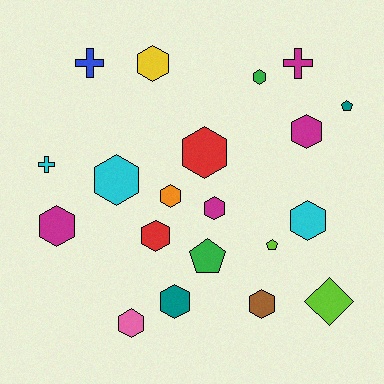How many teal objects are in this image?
There are 2 teal objects.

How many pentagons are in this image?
There are 3 pentagons.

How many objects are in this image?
There are 20 objects.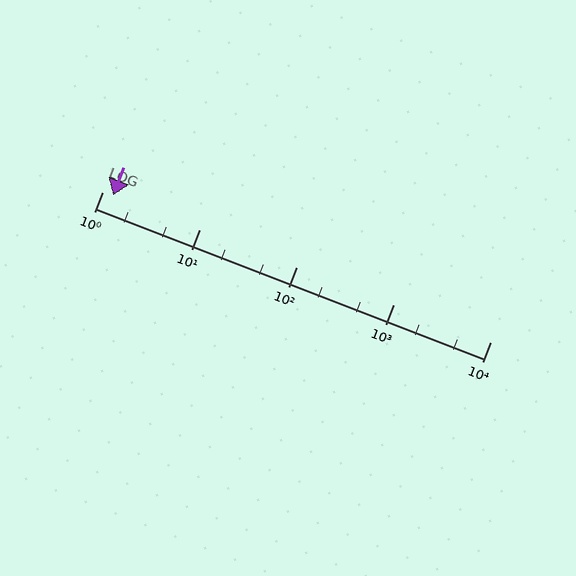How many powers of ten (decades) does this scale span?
The scale spans 4 decades, from 1 to 10000.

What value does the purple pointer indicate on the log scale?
The pointer indicates approximately 1.3.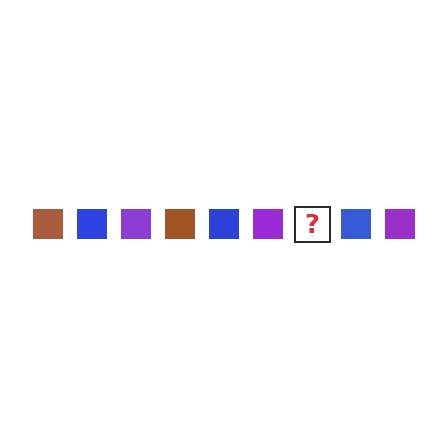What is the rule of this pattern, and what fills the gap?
The rule is that the pattern cycles through brown, blue, purple squares. The gap should be filled with a brown square.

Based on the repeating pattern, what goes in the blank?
The blank should be a brown square.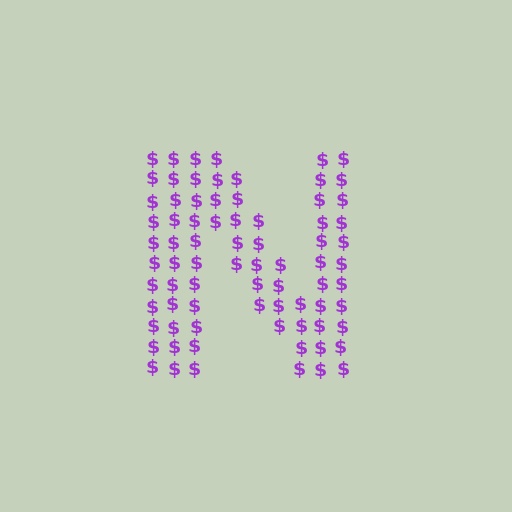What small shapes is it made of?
It is made of small dollar signs.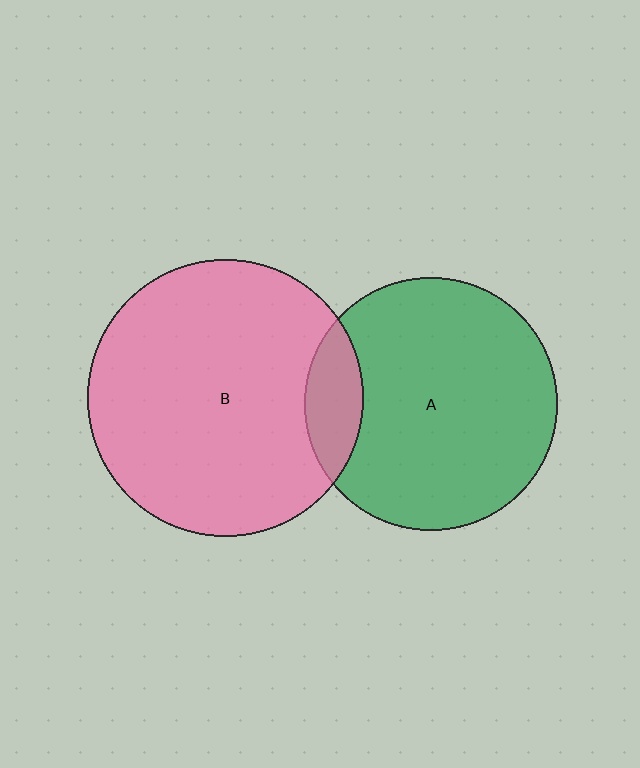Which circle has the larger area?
Circle B (pink).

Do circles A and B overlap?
Yes.